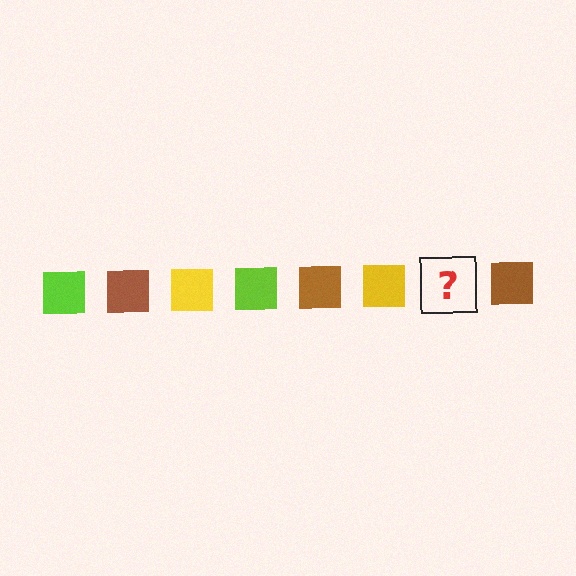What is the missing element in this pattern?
The missing element is a lime square.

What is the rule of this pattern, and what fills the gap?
The rule is that the pattern cycles through lime, brown, yellow squares. The gap should be filled with a lime square.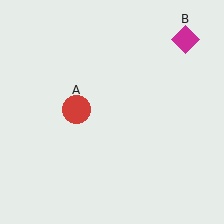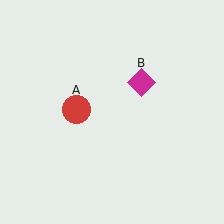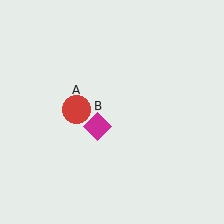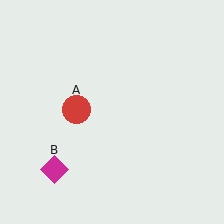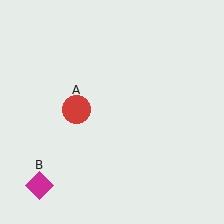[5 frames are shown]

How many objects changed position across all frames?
1 object changed position: magenta diamond (object B).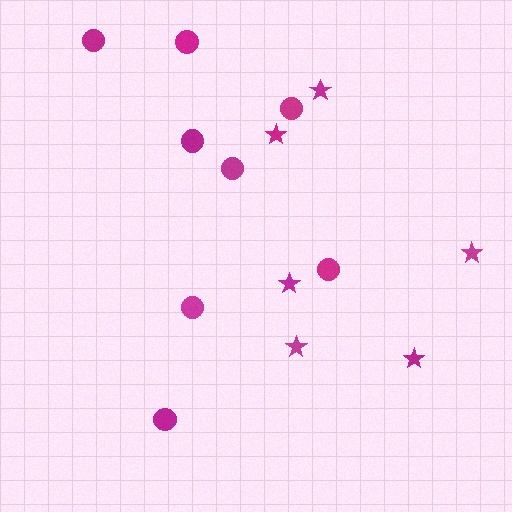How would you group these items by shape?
There are 2 groups: one group of circles (8) and one group of stars (6).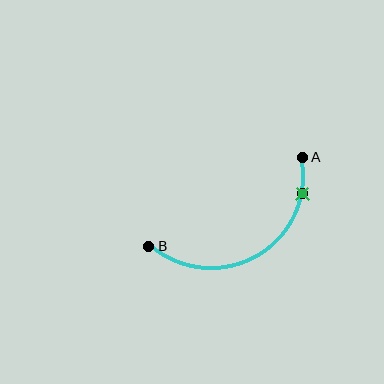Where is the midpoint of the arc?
The arc midpoint is the point on the curve farthest from the straight line joining A and B. It sits below that line.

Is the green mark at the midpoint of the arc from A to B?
No. The green mark lies on the arc but is closer to endpoint A. The arc midpoint would be at the point on the curve equidistant along the arc from both A and B.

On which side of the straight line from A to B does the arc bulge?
The arc bulges below the straight line connecting A and B.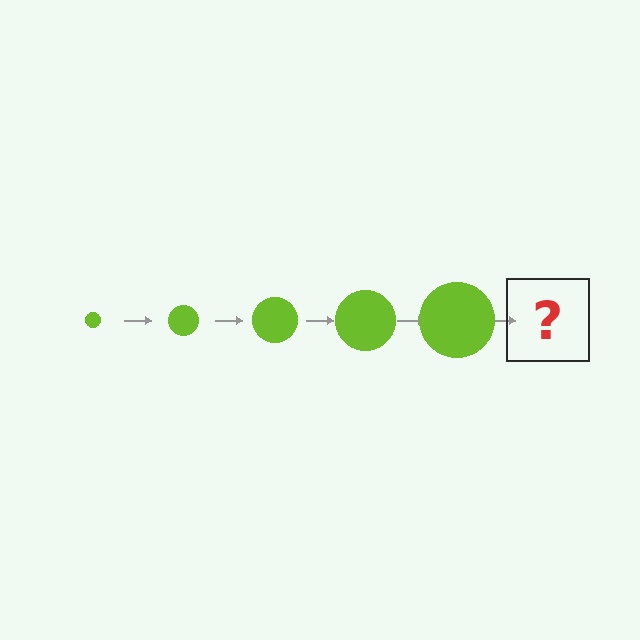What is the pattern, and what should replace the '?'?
The pattern is that the circle gets progressively larger each step. The '?' should be a lime circle, larger than the previous one.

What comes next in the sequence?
The next element should be a lime circle, larger than the previous one.